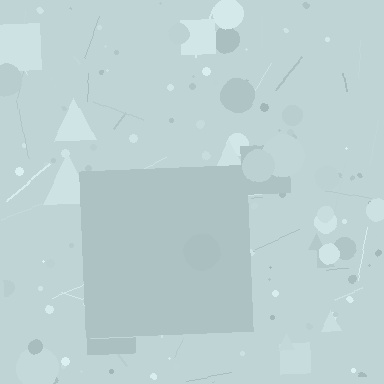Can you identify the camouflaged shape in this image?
The camouflaged shape is a square.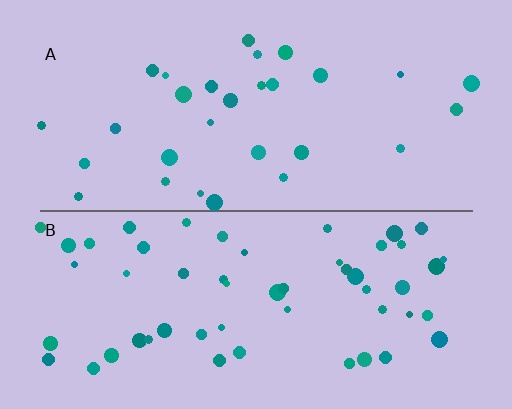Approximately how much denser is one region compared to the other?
Approximately 1.8× — region B over region A.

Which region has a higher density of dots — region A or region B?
B (the bottom).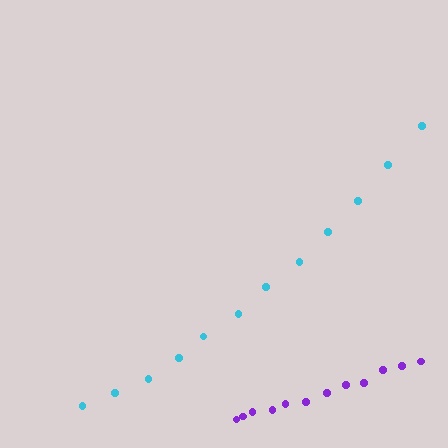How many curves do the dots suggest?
There are 2 distinct paths.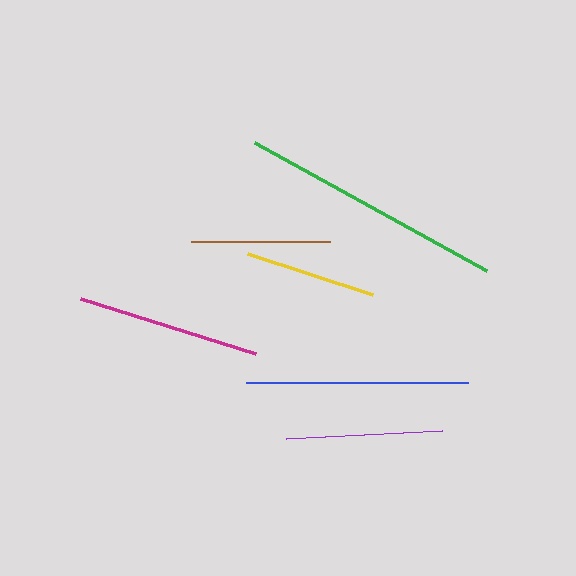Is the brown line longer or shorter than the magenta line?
The magenta line is longer than the brown line.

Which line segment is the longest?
The green line is the longest at approximately 265 pixels.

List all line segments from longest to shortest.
From longest to shortest: green, blue, magenta, purple, brown, yellow.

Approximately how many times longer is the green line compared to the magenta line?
The green line is approximately 1.4 times the length of the magenta line.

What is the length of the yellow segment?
The yellow segment is approximately 132 pixels long.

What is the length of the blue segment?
The blue segment is approximately 221 pixels long.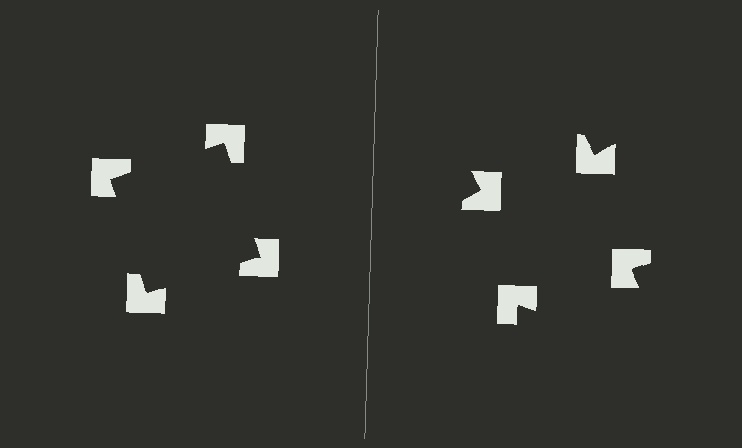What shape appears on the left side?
An illusory square.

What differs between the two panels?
The notched squares are positioned identically on both sides; only the wedge orientations differ. On the left they align to a square; on the right they are misaligned.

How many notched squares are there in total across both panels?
8 — 4 on each side.